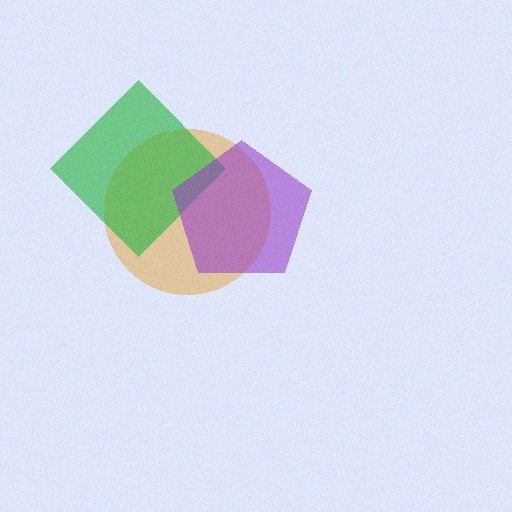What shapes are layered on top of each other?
The layered shapes are: an orange circle, a green diamond, a purple pentagon.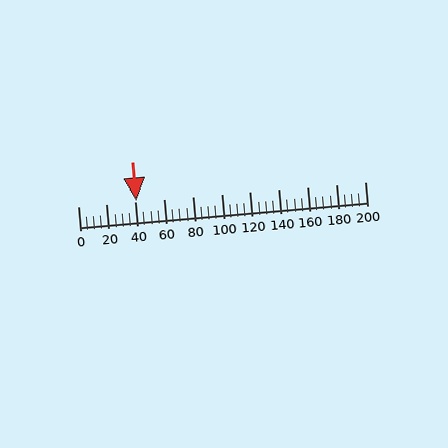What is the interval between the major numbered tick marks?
The major tick marks are spaced 20 units apart.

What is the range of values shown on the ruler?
The ruler shows values from 0 to 200.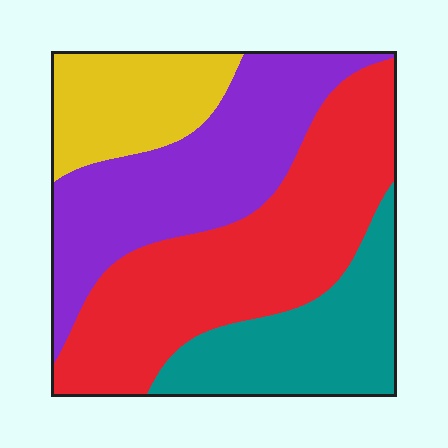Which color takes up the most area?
Red, at roughly 35%.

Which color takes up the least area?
Yellow, at roughly 15%.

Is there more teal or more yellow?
Teal.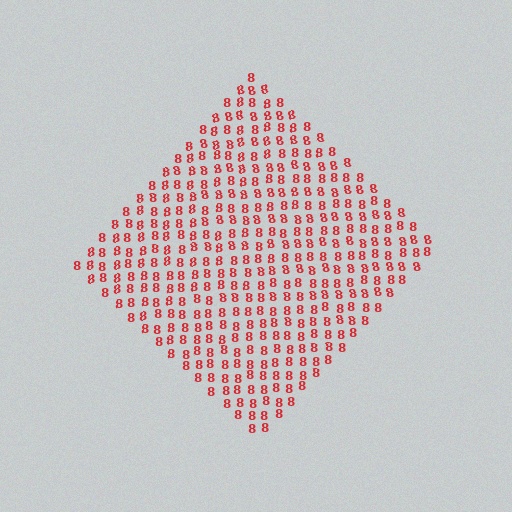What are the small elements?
The small elements are digit 8's.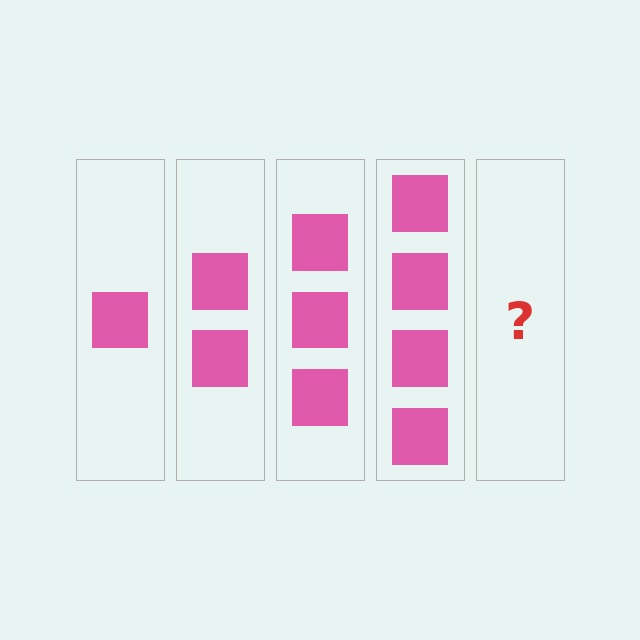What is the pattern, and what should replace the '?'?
The pattern is that each step adds one more square. The '?' should be 5 squares.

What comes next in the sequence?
The next element should be 5 squares.